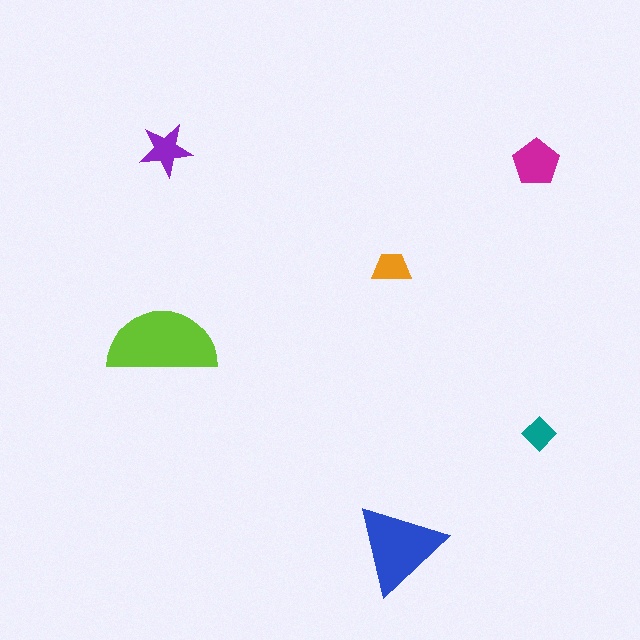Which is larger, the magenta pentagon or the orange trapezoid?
The magenta pentagon.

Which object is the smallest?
The teal diamond.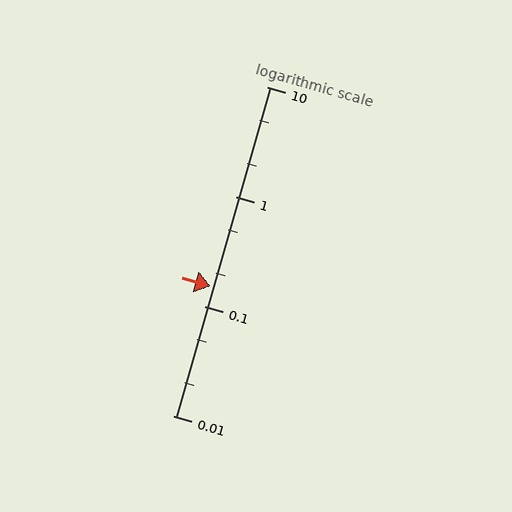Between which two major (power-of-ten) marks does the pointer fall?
The pointer is between 0.1 and 1.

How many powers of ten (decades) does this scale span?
The scale spans 3 decades, from 0.01 to 10.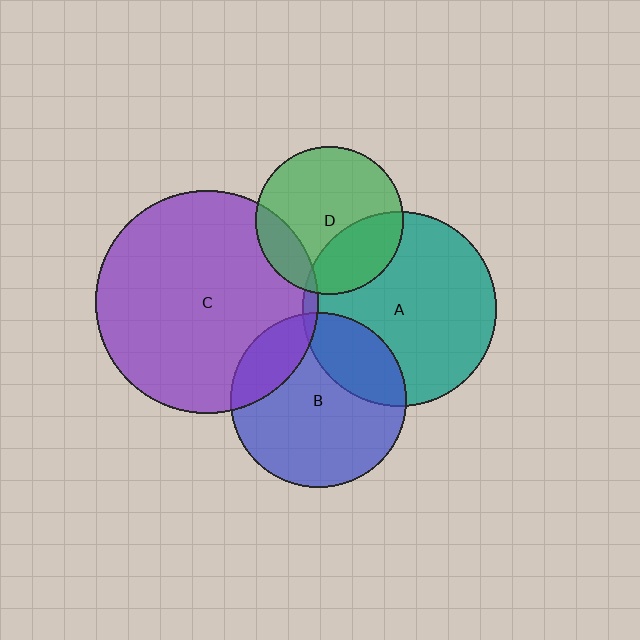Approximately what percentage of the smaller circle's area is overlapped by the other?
Approximately 20%.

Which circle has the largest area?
Circle C (purple).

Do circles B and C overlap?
Yes.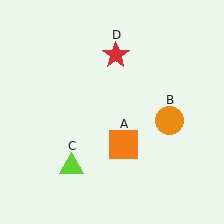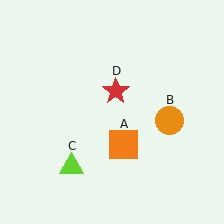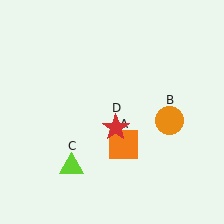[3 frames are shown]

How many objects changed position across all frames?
1 object changed position: red star (object D).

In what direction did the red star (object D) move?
The red star (object D) moved down.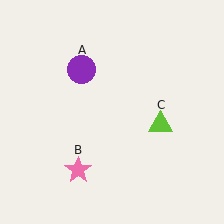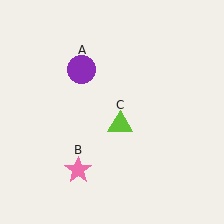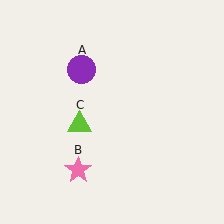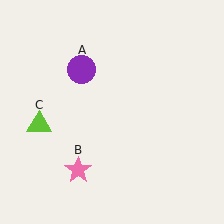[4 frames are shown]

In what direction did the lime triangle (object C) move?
The lime triangle (object C) moved left.